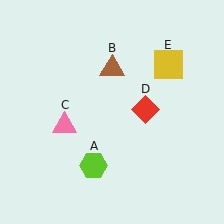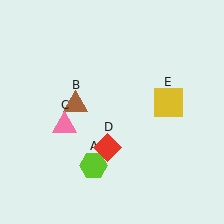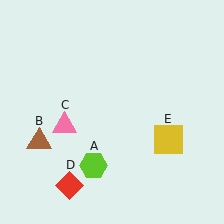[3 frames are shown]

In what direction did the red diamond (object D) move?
The red diamond (object D) moved down and to the left.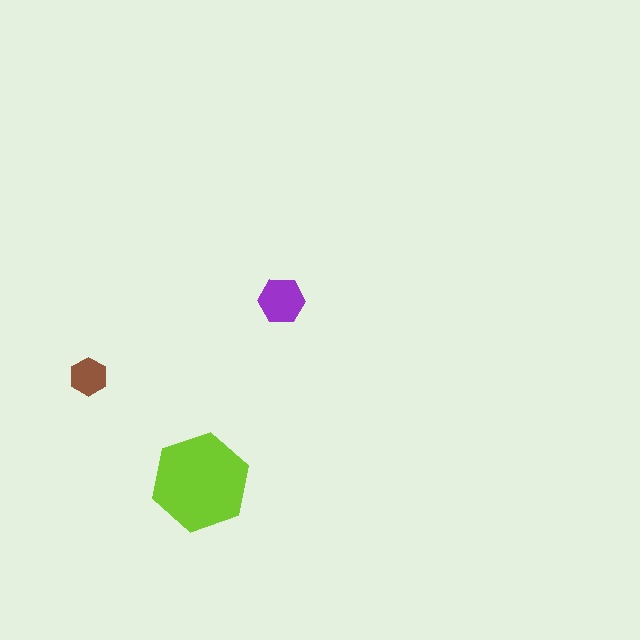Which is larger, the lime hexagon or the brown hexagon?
The lime one.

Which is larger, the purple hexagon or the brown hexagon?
The purple one.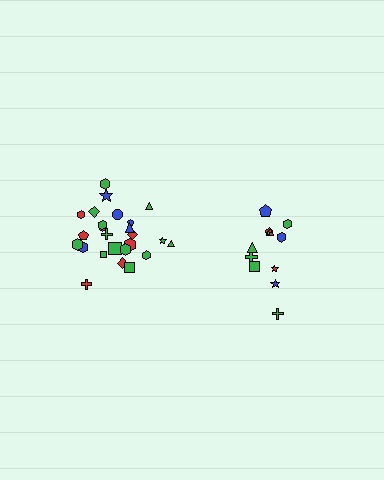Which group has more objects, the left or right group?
The left group.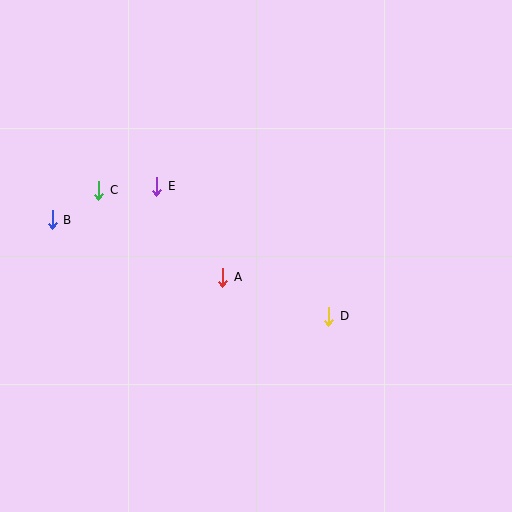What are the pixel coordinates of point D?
Point D is at (329, 316).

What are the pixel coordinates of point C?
Point C is at (99, 190).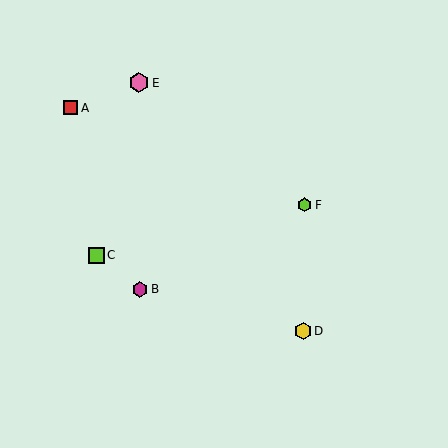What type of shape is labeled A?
Shape A is a red square.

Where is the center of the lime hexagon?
The center of the lime hexagon is at (305, 205).